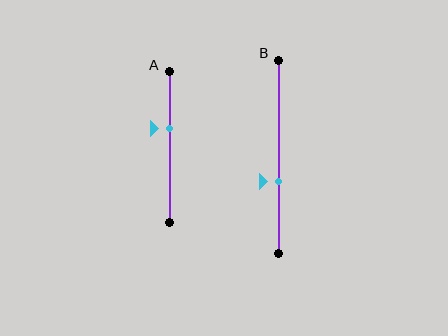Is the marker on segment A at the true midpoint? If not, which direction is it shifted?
No, the marker on segment A is shifted upward by about 12% of the segment length.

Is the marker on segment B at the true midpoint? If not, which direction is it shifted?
No, the marker on segment B is shifted downward by about 13% of the segment length.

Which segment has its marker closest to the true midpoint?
Segment A has its marker closest to the true midpoint.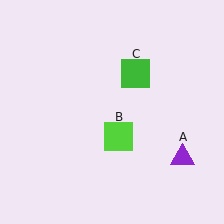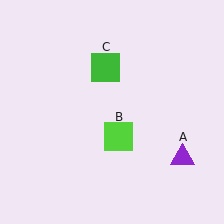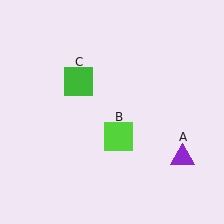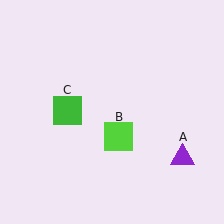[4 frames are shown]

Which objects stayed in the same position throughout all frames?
Purple triangle (object A) and lime square (object B) remained stationary.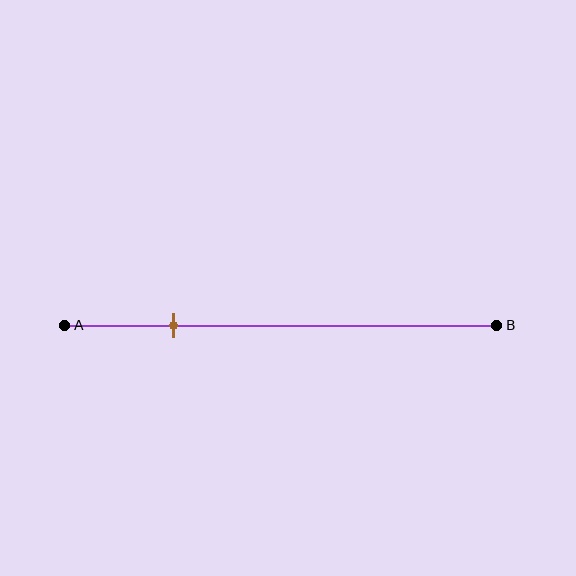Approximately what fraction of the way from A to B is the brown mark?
The brown mark is approximately 25% of the way from A to B.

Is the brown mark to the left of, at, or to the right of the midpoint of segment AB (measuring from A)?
The brown mark is to the left of the midpoint of segment AB.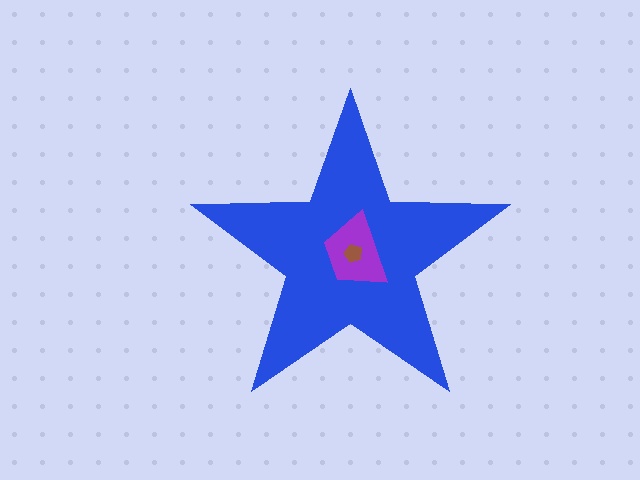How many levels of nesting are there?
3.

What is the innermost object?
The brown pentagon.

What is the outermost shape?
The blue star.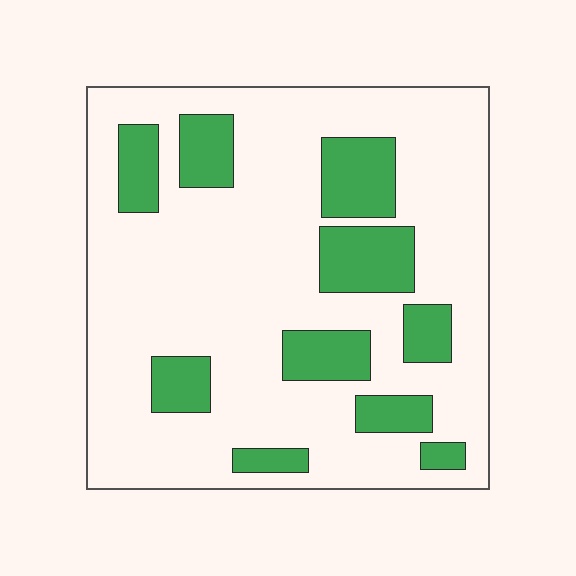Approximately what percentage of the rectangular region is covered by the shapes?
Approximately 25%.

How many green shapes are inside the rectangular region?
10.